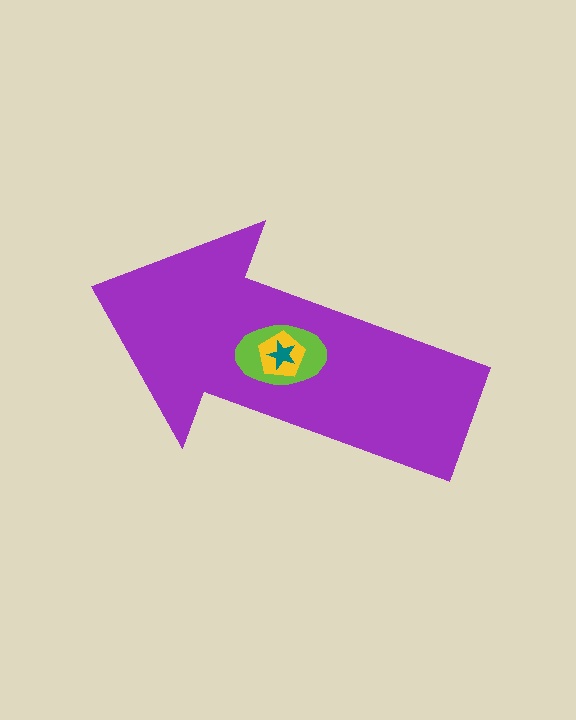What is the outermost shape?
The purple arrow.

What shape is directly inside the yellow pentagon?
The teal star.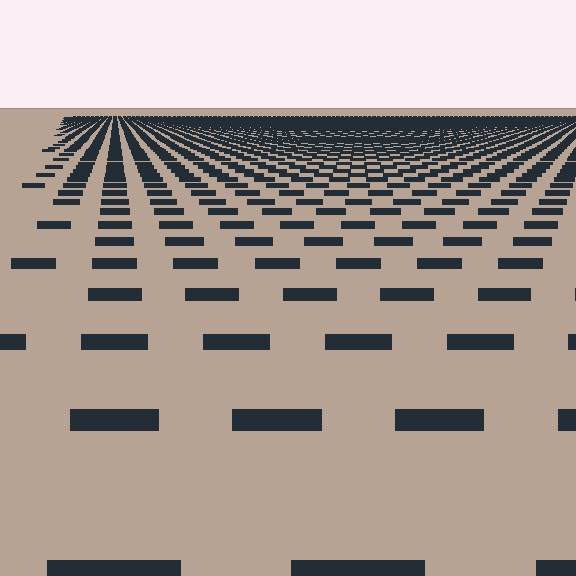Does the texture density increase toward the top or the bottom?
Density increases toward the top.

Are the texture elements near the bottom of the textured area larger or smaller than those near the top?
Larger. Near the bottom, elements are closer to the viewer and appear at a bigger on-screen size.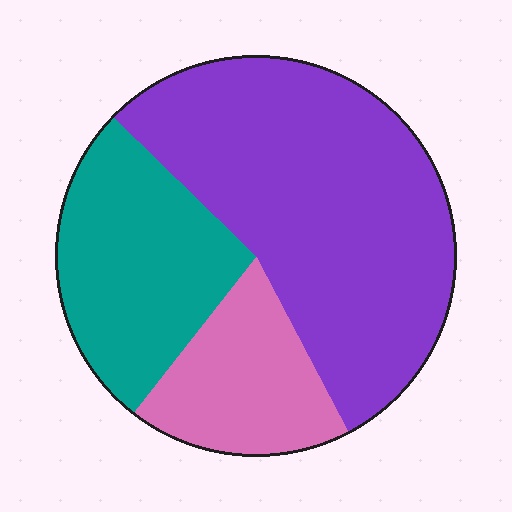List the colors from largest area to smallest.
From largest to smallest: purple, teal, pink.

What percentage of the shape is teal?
Teal takes up about one quarter (1/4) of the shape.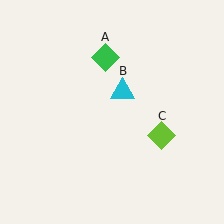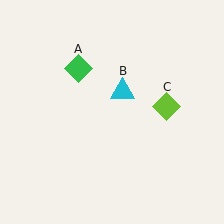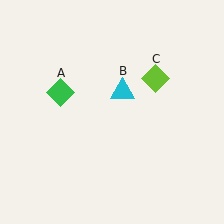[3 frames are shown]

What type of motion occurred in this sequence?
The green diamond (object A), lime diamond (object C) rotated counterclockwise around the center of the scene.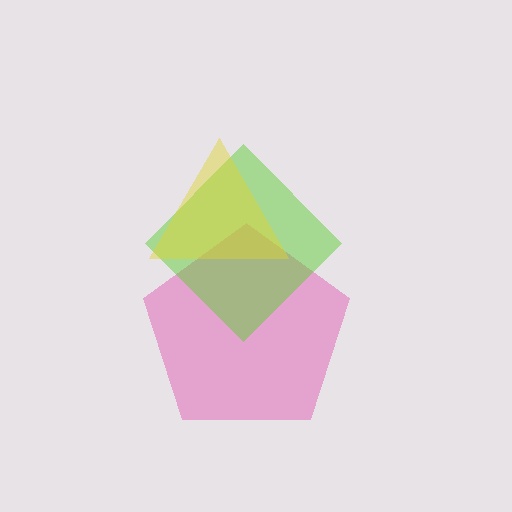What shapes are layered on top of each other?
The layered shapes are: a pink pentagon, a lime diamond, a yellow triangle.